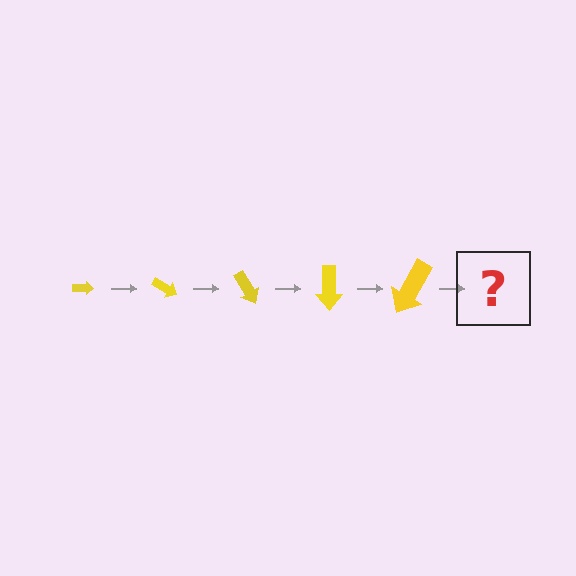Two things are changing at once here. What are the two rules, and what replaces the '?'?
The two rules are that the arrow grows larger each step and it rotates 30 degrees each step. The '?' should be an arrow, larger than the previous one and rotated 150 degrees from the start.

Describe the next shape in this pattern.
It should be an arrow, larger than the previous one and rotated 150 degrees from the start.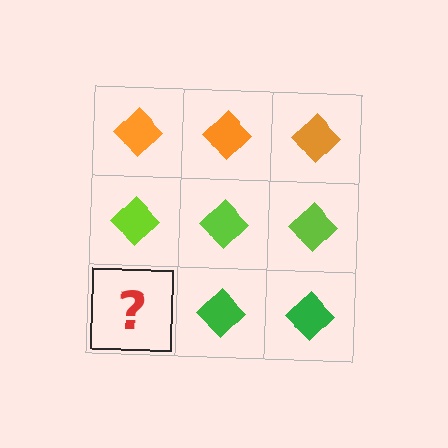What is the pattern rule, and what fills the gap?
The rule is that each row has a consistent color. The gap should be filled with a green diamond.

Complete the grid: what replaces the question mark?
The question mark should be replaced with a green diamond.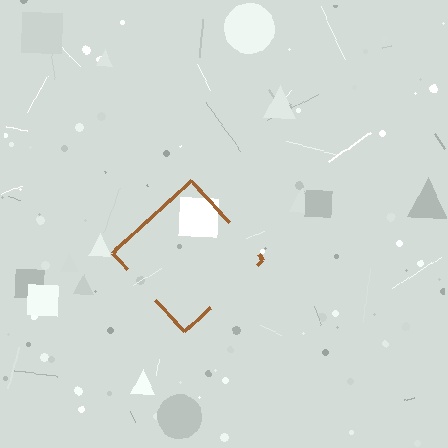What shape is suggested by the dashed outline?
The dashed outline suggests a diamond.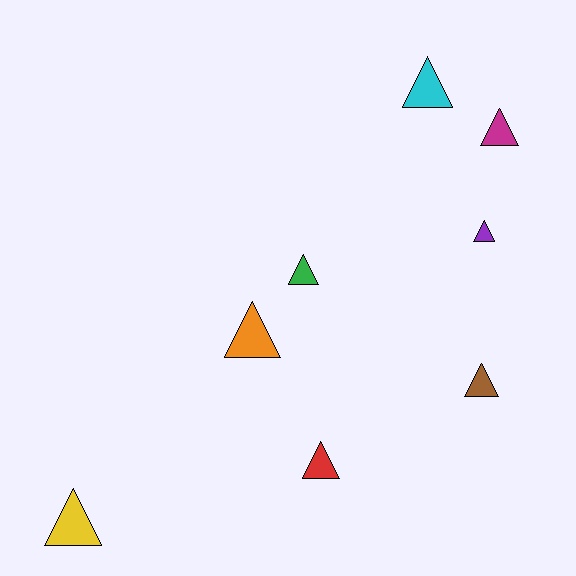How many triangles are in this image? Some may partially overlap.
There are 8 triangles.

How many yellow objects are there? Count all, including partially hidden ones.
There is 1 yellow object.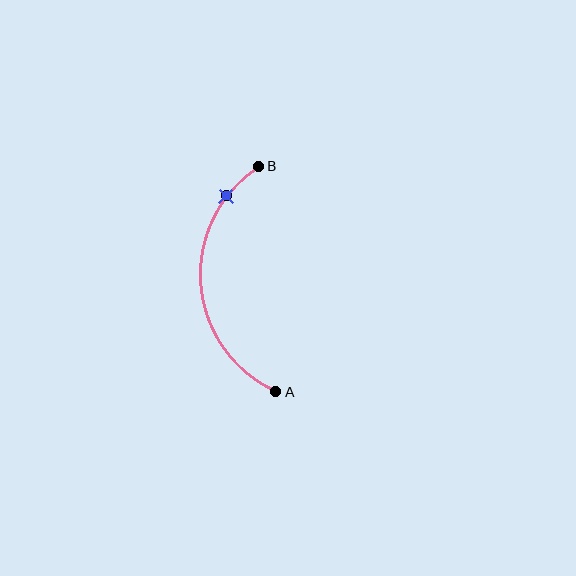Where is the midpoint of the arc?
The arc midpoint is the point on the curve farthest from the straight line joining A and B. It sits to the left of that line.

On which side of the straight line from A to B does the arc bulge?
The arc bulges to the left of the straight line connecting A and B.